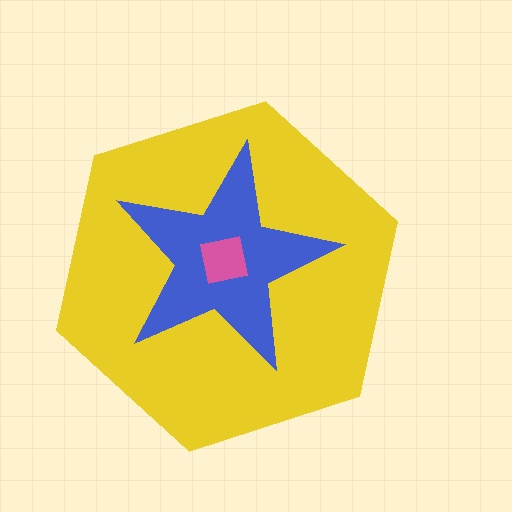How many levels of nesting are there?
3.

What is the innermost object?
The pink square.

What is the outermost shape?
The yellow hexagon.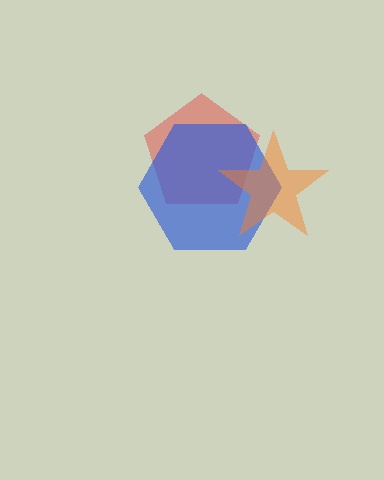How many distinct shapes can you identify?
There are 3 distinct shapes: a red pentagon, a blue hexagon, an orange star.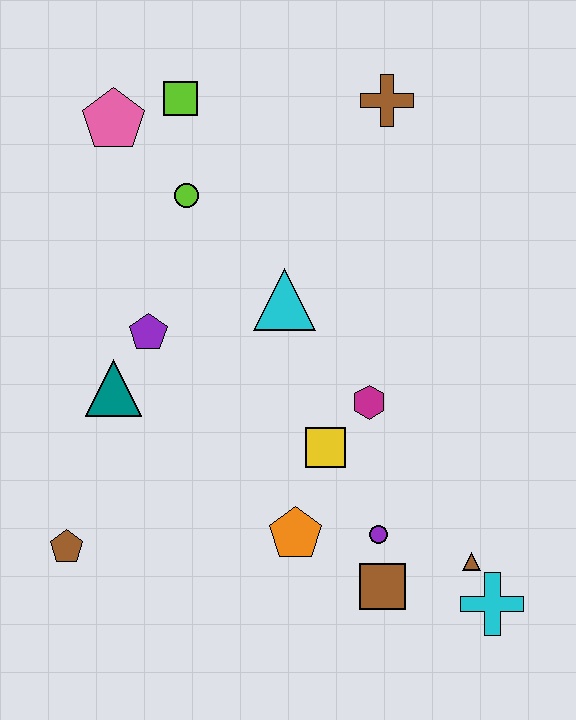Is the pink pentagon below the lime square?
Yes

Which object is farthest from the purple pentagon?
The cyan cross is farthest from the purple pentagon.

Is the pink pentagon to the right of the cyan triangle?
No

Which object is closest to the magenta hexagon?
The yellow square is closest to the magenta hexagon.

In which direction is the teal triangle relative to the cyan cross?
The teal triangle is to the left of the cyan cross.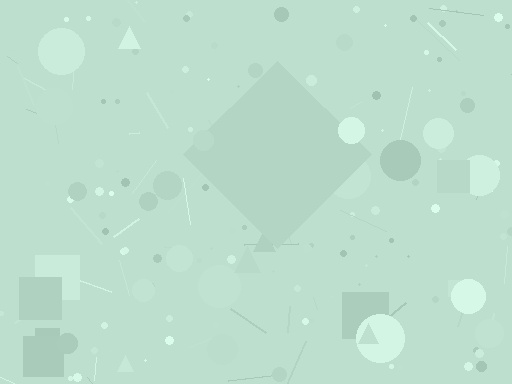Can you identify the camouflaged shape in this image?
The camouflaged shape is a diamond.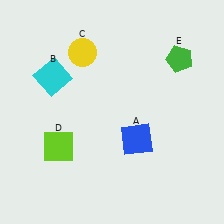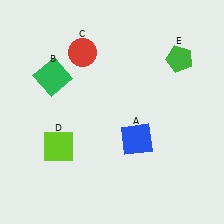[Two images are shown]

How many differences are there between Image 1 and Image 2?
There are 2 differences between the two images.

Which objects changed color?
B changed from cyan to green. C changed from yellow to red.